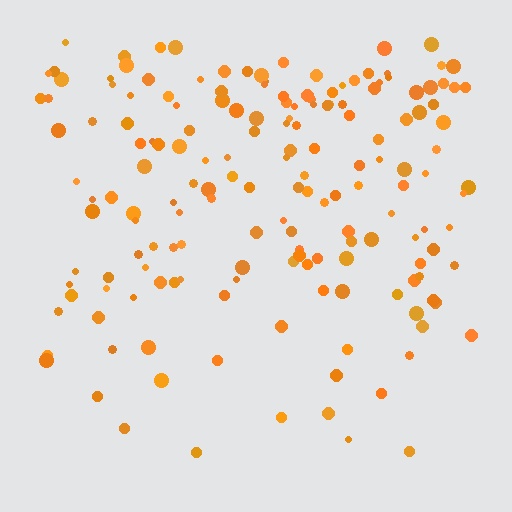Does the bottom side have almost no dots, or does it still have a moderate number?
Still a moderate number, just noticeably fewer than the top.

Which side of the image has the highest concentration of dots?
The top.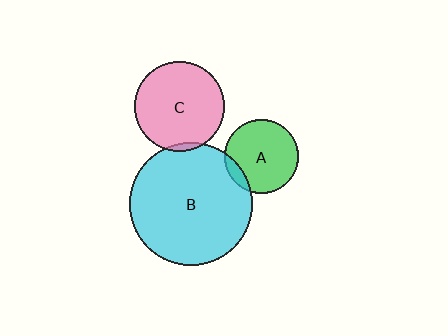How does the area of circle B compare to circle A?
Approximately 2.7 times.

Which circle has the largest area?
Circle B (cyan).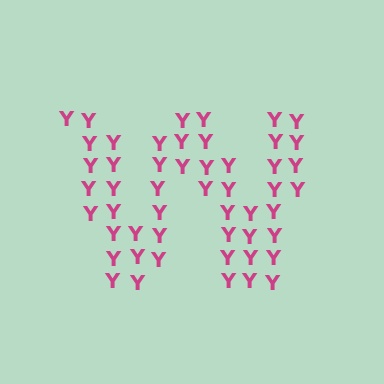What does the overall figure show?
The overall figure shows the letter W.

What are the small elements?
The small elements are letter Y's.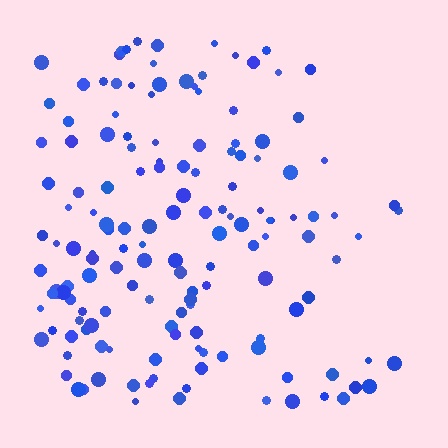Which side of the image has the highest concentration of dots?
The left.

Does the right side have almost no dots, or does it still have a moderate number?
Still a moderate number, just noticeably fewer than the left.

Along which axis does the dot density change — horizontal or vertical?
Horizontal.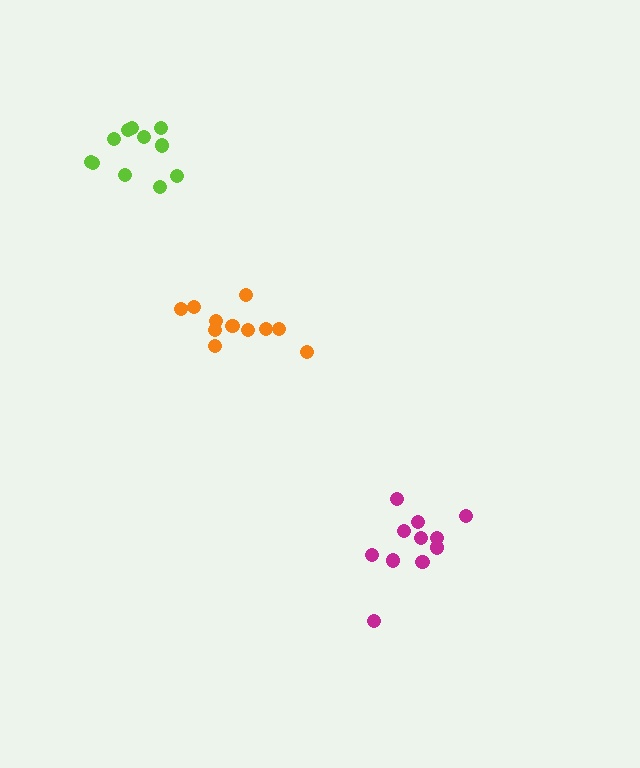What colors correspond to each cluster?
The clusters are colored: magenta, orange, lime.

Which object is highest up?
The lime cluster is topmost.